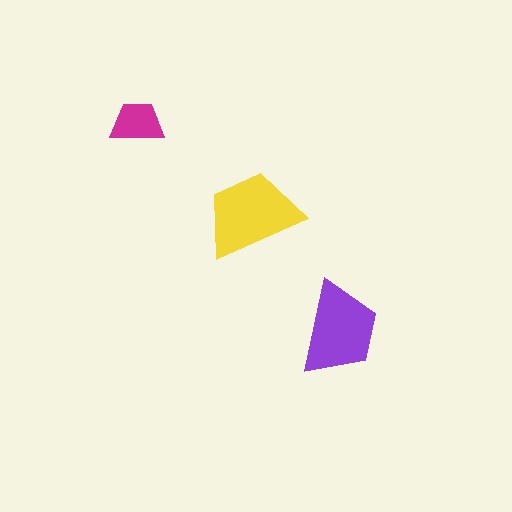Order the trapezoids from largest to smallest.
the yellow one, the purple one, the magenta one.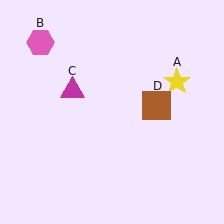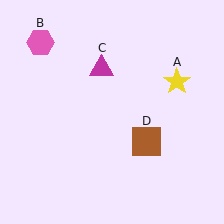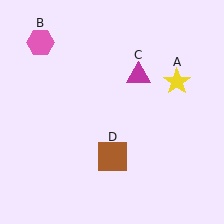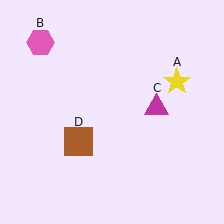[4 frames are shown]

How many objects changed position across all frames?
2 objects changed position: magenta triangle (object C), brown square (object D).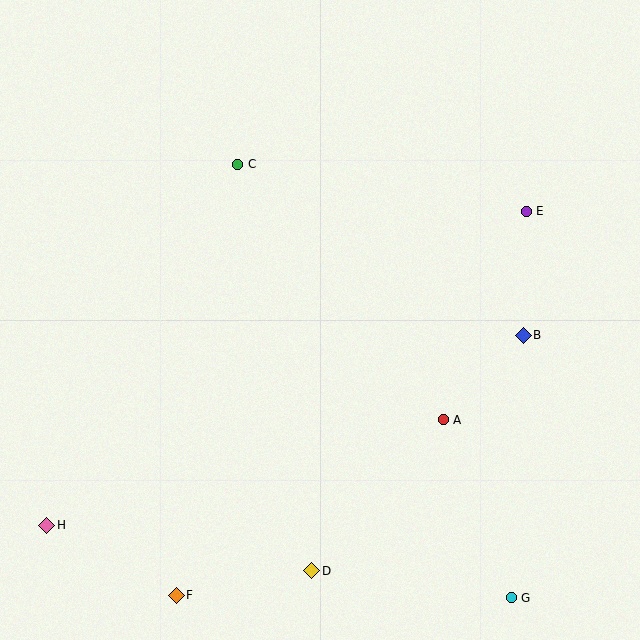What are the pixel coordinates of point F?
Point F is at (176, 595).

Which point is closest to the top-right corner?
Point E is closest to the top-right corner.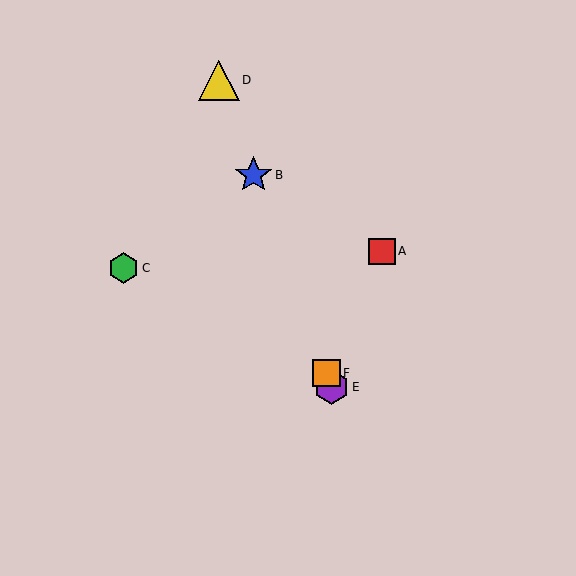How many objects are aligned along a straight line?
4 objects (B, D, E, F) are aligned along a straight line.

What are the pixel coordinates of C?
Object C is at (123, 268).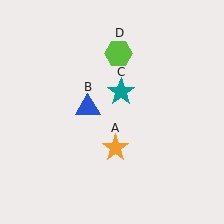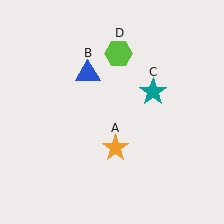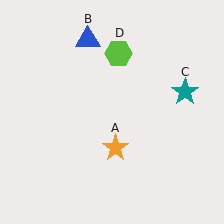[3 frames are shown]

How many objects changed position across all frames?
2 objects changed position: blue triangle (object B), teal star (object C).